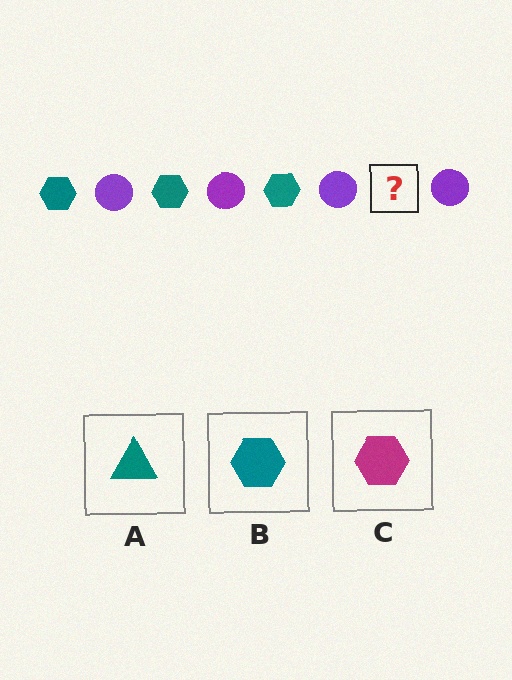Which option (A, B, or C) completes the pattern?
B.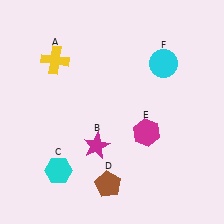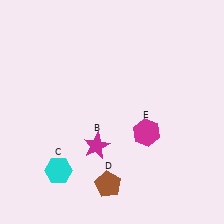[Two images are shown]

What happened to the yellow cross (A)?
The yellow cross (A) was removed in Image 2. It was in the top-left area of Image 1.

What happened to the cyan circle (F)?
The cyan circle (F) was removed in Image 2. It was in the top-right area of Image 1.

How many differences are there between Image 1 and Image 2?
There are 2 differences between the two images.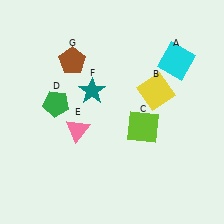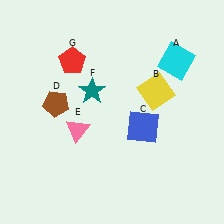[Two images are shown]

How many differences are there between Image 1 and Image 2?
There are 3 differences between the two images.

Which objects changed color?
C changed from lime to blue. D changed from green to brown. G changed from brown to red.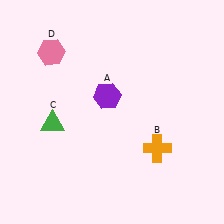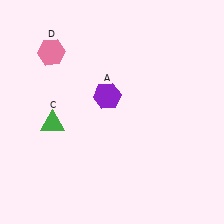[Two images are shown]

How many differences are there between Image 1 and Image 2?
There is 1 difference between the two images.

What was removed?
The orange cross (B) was removed in Image 2.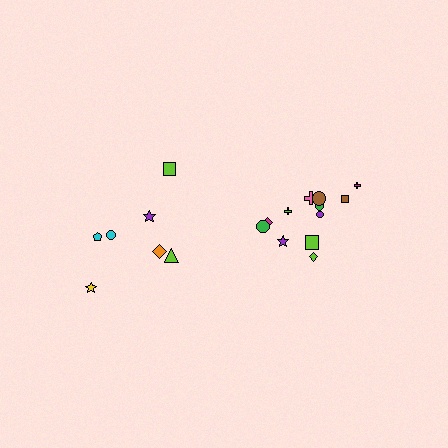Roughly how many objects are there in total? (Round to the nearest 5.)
Roughly 20 objects in total.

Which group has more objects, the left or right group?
The right group.